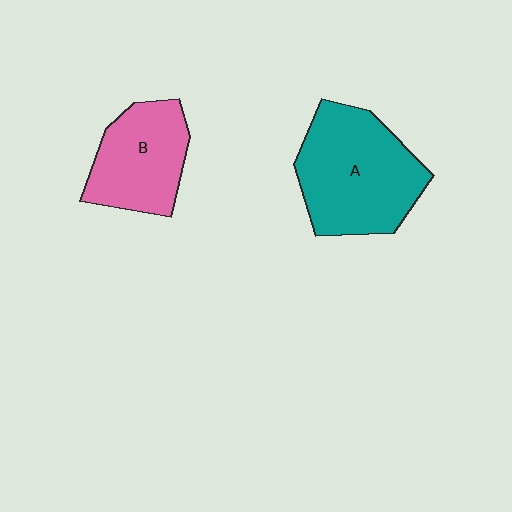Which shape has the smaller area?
Shape B (pink).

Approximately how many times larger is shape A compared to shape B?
Approximately 1.4 times.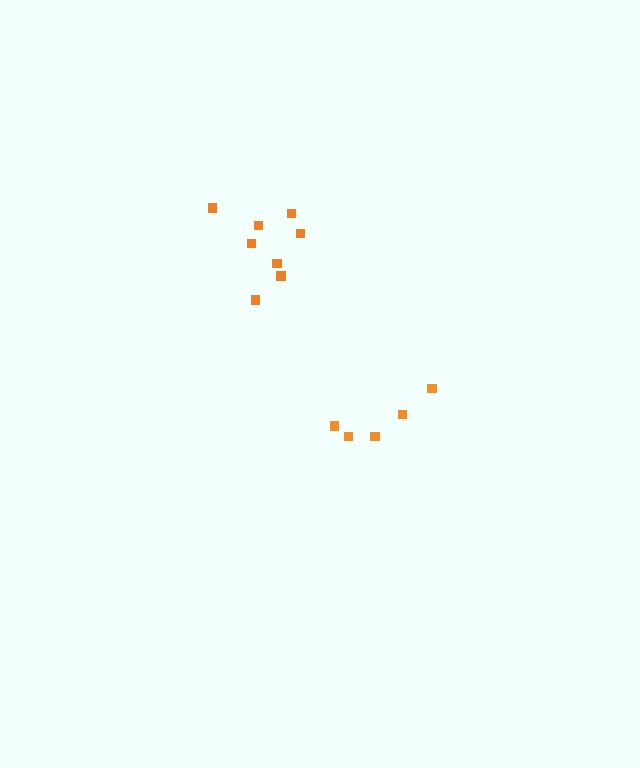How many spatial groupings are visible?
There are 2 spatial groupings.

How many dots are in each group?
Group 1: 8 dots, Group 2: 5 dots (13 total).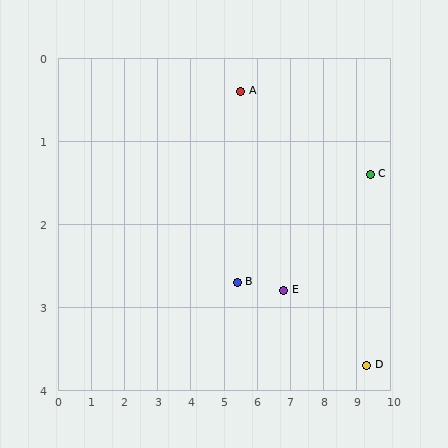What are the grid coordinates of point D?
Point D is at approximately (9.3, 3.7).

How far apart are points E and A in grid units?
Points E and A are about 2.7 grid units apart.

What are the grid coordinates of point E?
Point E is at approximately (6.8, 2.8).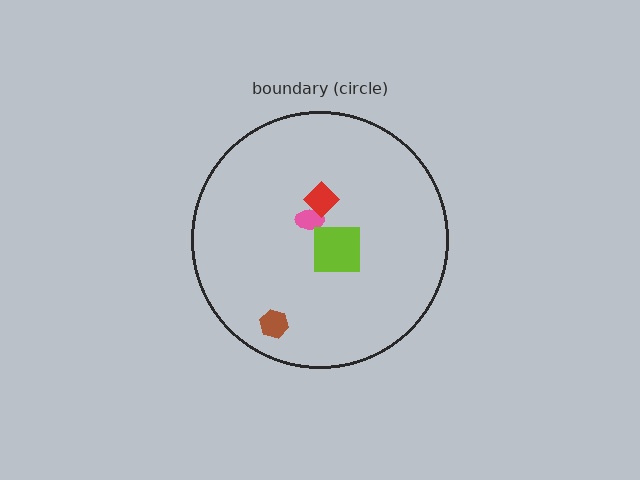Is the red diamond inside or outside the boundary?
Inside.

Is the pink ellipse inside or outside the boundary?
Inside.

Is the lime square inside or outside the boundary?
Inside.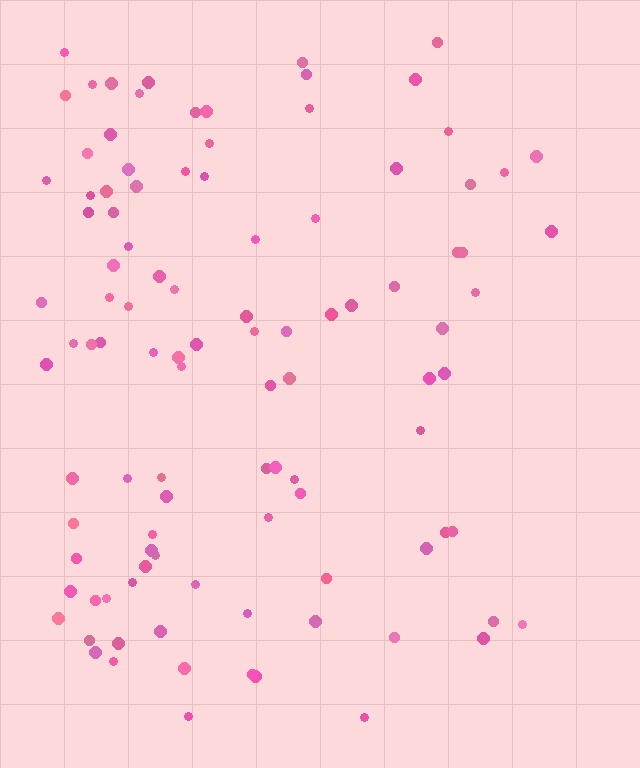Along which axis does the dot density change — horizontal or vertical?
Horizontal.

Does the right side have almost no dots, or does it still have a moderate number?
Still a moderate number, just noticeably fewer than the left.